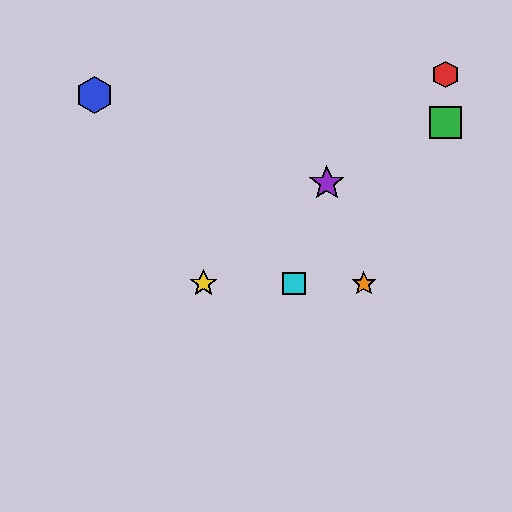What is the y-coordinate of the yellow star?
The yellow star is at y≈284.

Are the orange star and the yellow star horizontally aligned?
Yes, both are at y≈284.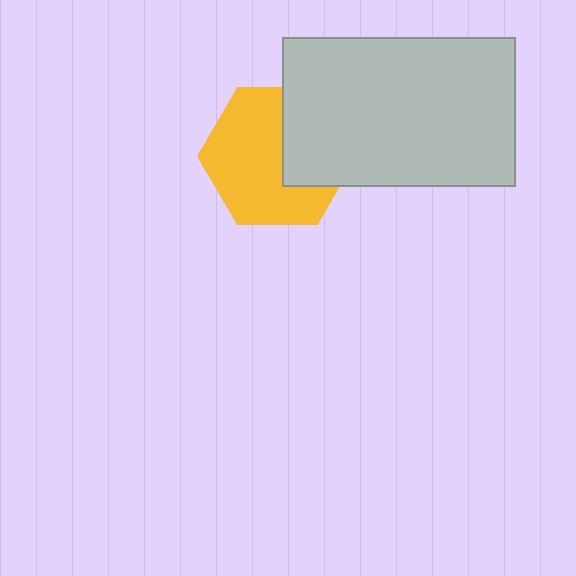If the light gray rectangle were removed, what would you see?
You would see the complete yellow hexagon.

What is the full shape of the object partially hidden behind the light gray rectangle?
The partially hidden object is a yellow hexagon.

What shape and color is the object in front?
The object in front is a light gray rectangle.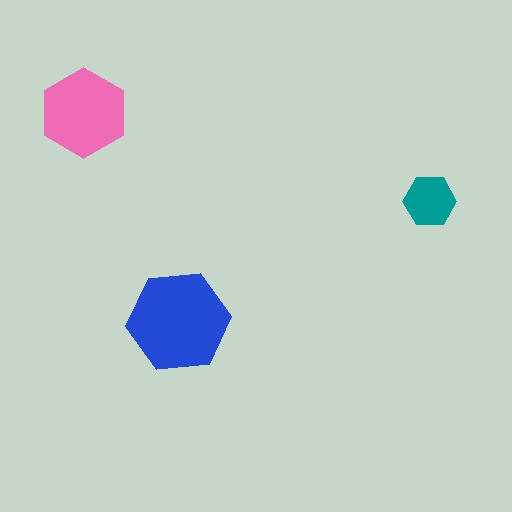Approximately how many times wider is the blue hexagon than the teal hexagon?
About 2 times wider.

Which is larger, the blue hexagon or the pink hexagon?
The blue one.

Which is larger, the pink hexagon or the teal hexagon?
The pink one.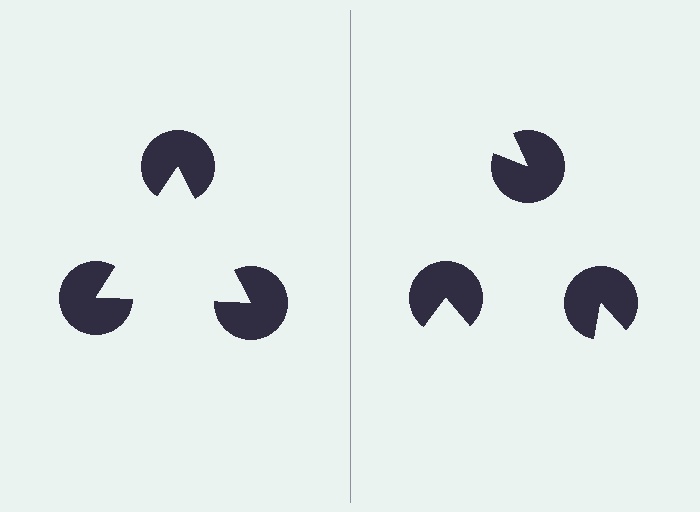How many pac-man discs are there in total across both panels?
6 — 3 on each side.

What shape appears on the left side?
An illusory triangle.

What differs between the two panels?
The pac-man discs are positioned identically on both sides; only the wedge orientations differ. On the left they align to a triangle; on the right they are misaligned.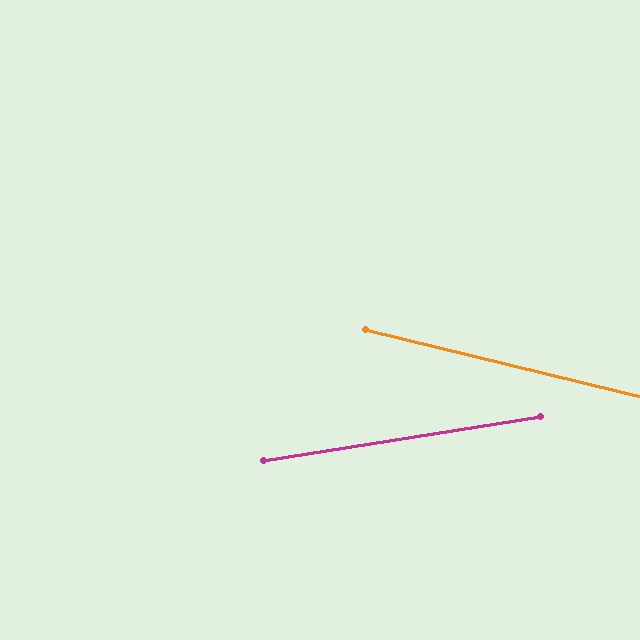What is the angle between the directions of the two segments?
Approximately 23 degrees.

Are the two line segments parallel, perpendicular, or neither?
Neither parallel nor perpendicular — they differ by about 23°.